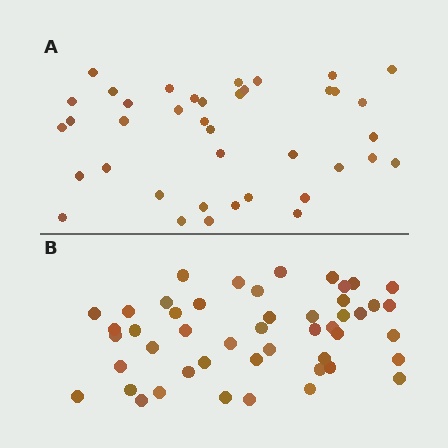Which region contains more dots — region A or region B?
Region B (the bottom region) has more dots.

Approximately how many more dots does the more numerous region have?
Region B has roughly 8 or so more dots than region A.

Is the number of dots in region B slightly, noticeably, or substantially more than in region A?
Region B has only slightly more — the two regions are fairly close. The ratio is roughly 1.2 to 1.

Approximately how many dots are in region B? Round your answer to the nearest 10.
About 50 dots. (The exact count is 48, which rounds to 50.)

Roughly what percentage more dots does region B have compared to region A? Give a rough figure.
About 25% more.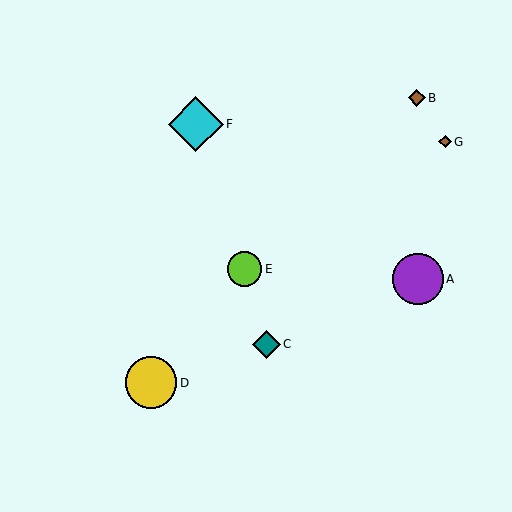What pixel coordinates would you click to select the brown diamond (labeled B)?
Click at (417, 98) to select the brown diamond B.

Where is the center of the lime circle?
The center of the lime circle is at (245, 269).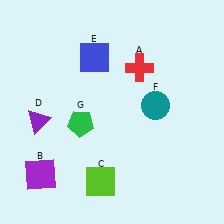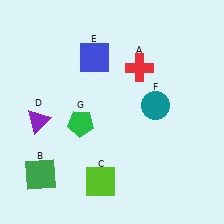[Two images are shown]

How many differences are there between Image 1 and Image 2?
There is 1 difference between the two images.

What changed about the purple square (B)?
In Image 1, B is purple. In Image 2, it changed to green.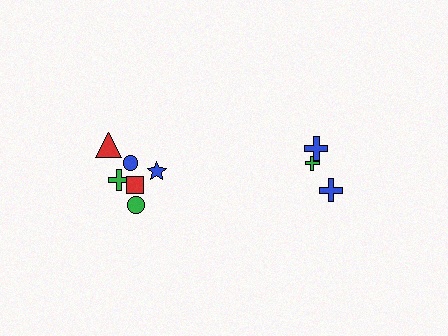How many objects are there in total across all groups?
There are 9 objects.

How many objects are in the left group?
There are 6 objects.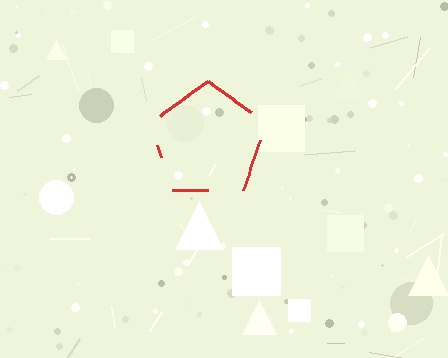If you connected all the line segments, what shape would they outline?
They would outline a pentagon.